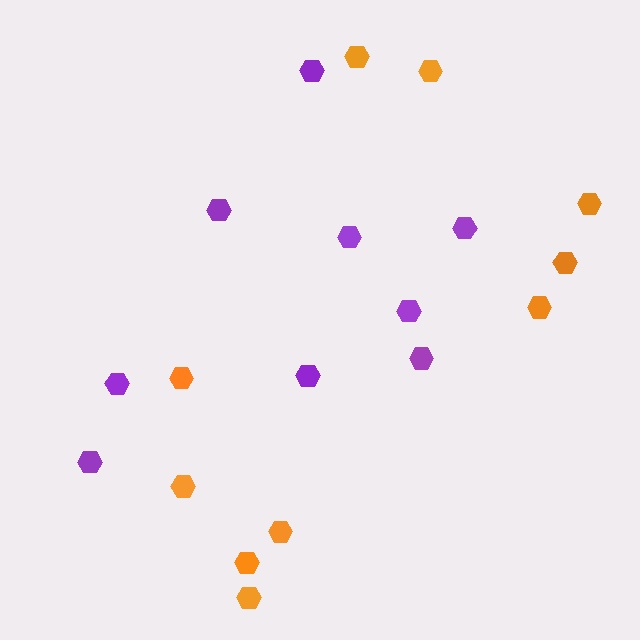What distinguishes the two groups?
There are 2 groups: one group of orange hexagons (10) and one group of purple hexagons (9).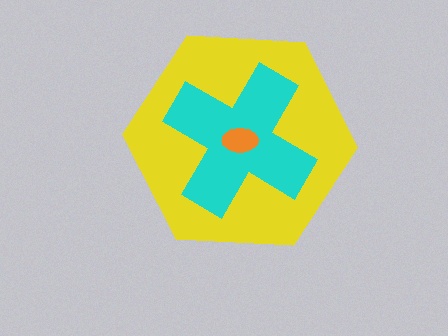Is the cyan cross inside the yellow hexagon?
Yes.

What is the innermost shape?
The orange ellipse.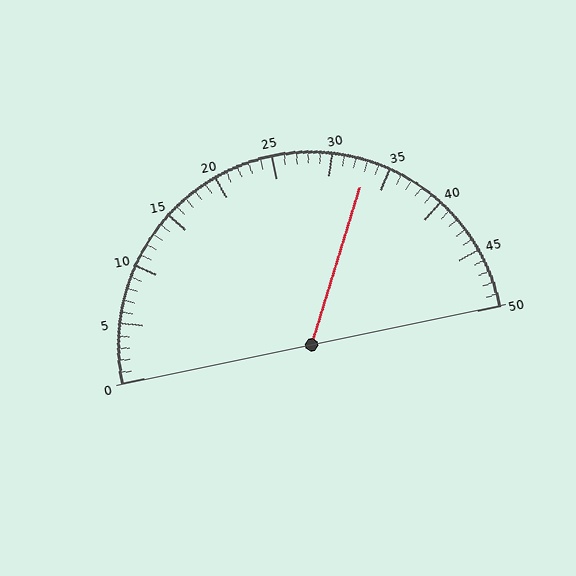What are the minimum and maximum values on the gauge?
The gauge ranges from 0 to 50.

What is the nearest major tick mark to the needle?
The nearest major tick mark is 35.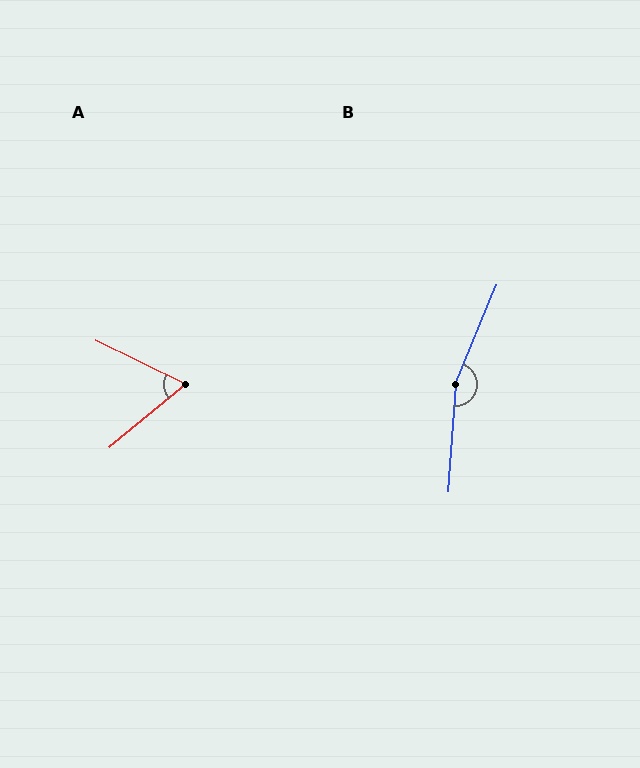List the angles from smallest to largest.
A (66°), B (161°).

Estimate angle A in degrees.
Approximately 66 degrees.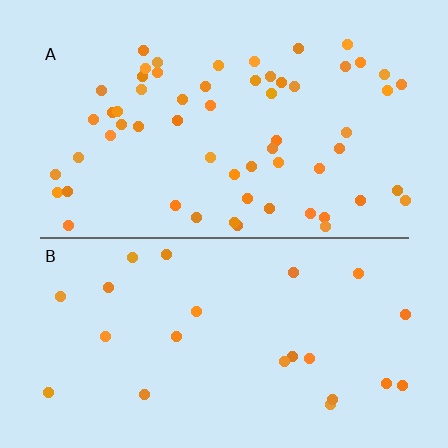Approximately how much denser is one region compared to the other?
Approximately 2.6× — region A over region B.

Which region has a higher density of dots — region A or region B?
A (the top).